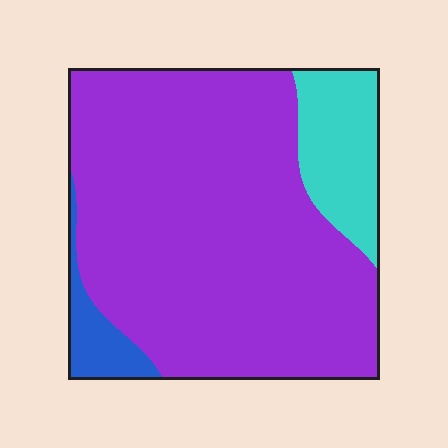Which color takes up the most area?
Purple, at roughly 80%.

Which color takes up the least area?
Blue, at roughly 5%.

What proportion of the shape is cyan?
Cyan covers 14% of the shape.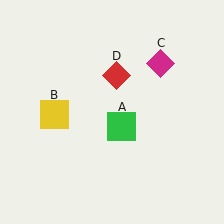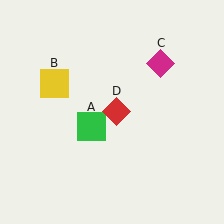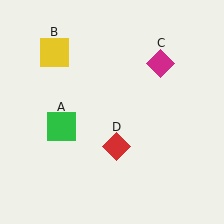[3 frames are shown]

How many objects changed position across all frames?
3 objects changed position: green square (object A), yellow square (object B), red diamond (object D).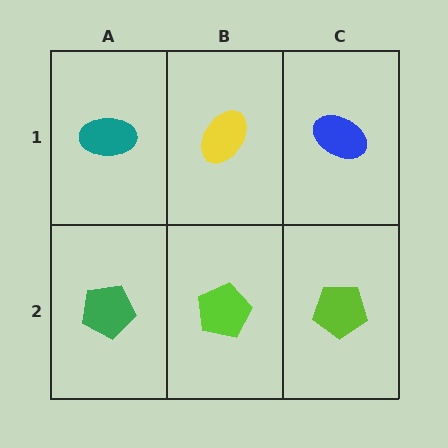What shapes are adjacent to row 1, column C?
A lime pentagon (row 2, column C), a yellow ellipse (row 1, column B).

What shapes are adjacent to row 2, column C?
A blue ellipse (row 1, column C), a lime pentagon (row 2, column B).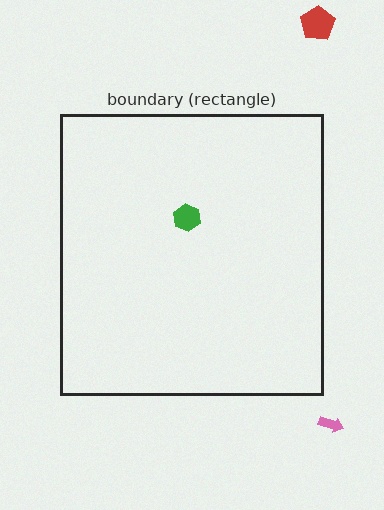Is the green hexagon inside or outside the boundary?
Inside.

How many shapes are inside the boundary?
1 inside, 2 outside.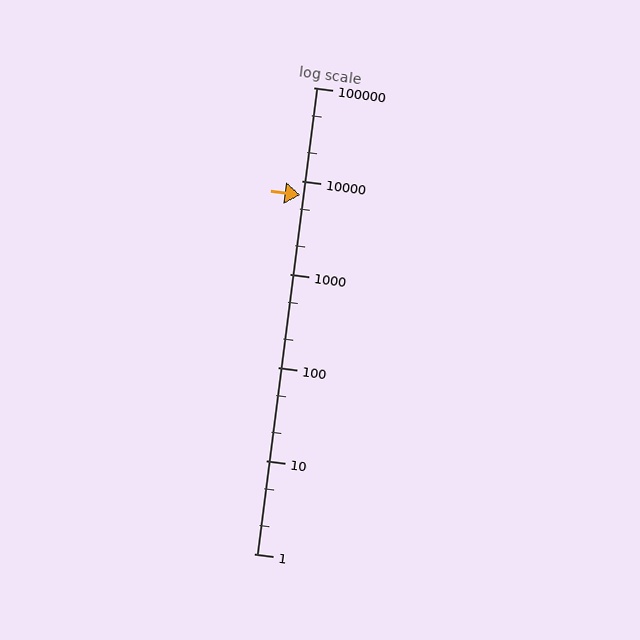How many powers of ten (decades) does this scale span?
The scale spans 5 decades, from 1 to 100000.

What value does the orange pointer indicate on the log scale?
The pointer indicates approximately 7000.